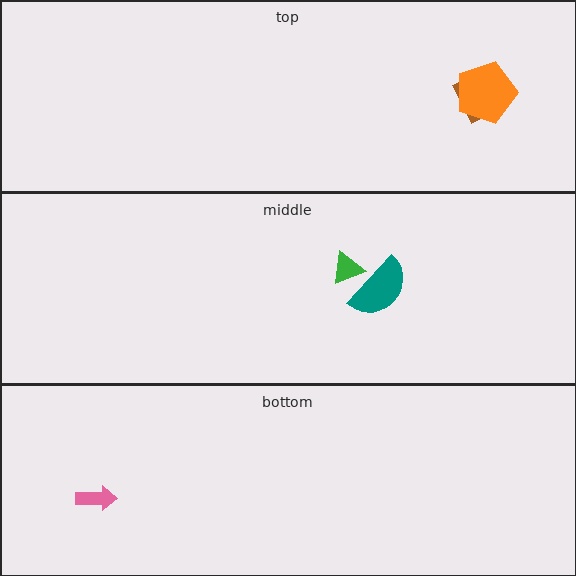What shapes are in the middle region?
The green triangle, the teal semicircle.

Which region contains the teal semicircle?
The middle region.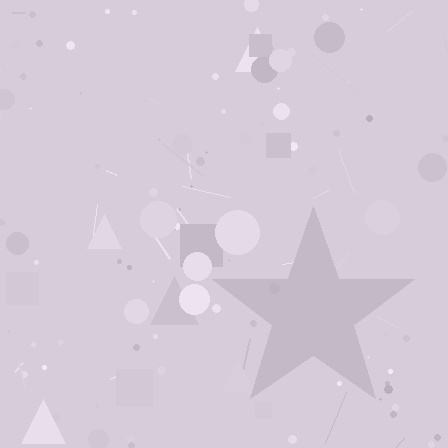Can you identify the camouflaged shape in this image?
The camouflaged shape is a star.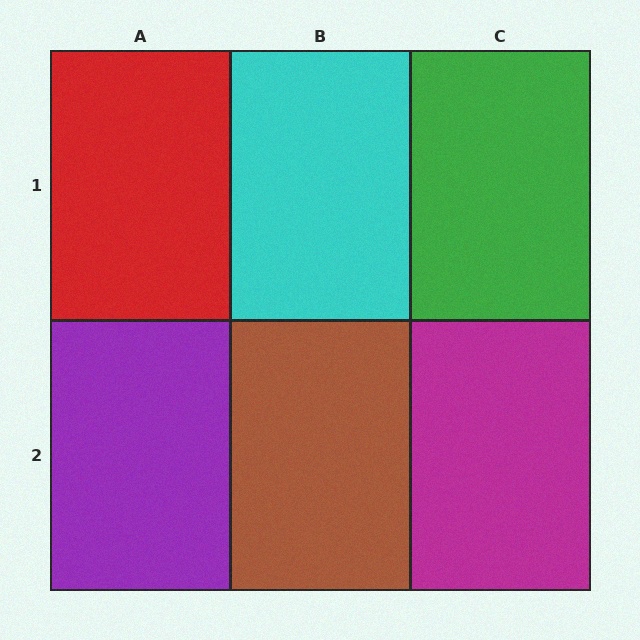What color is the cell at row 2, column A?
Purple.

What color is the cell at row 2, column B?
Brown.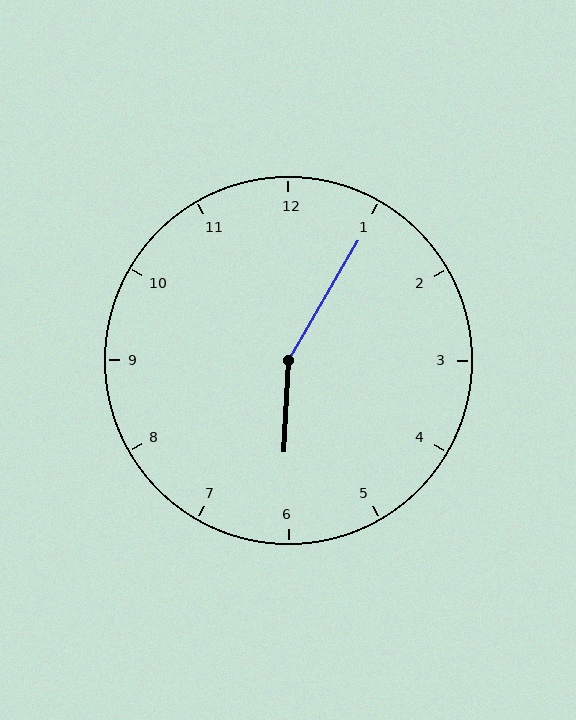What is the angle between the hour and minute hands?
Approximately 152 degrees.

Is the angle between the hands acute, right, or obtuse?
It is obtuse.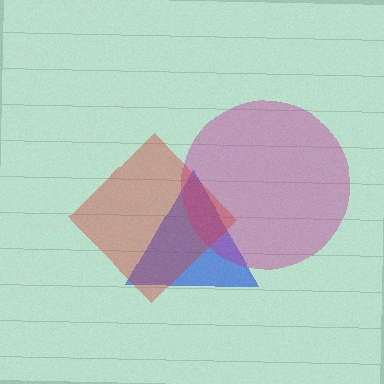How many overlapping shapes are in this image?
There are 3 overlapping shapes in the image.